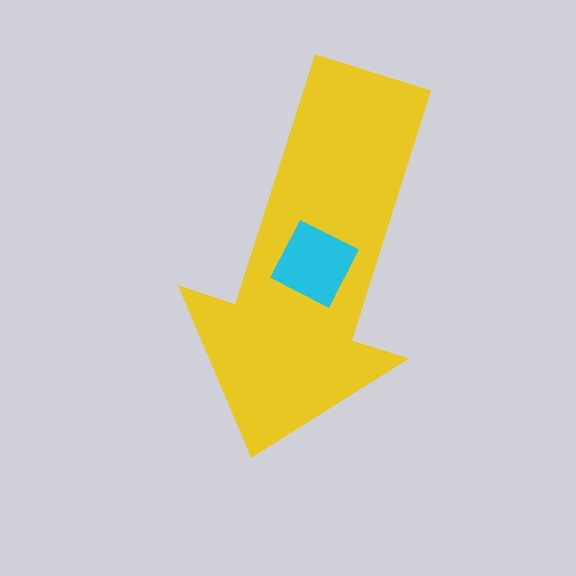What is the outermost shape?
The yellow arrow.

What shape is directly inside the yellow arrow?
The cyan diamond.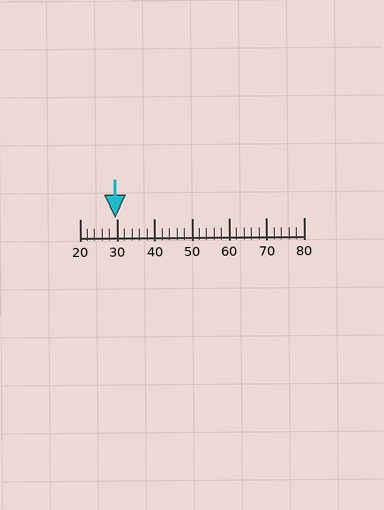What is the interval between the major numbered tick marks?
The major tick marks are spaced 10 units apart.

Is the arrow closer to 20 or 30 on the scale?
The arrow is closer to 30.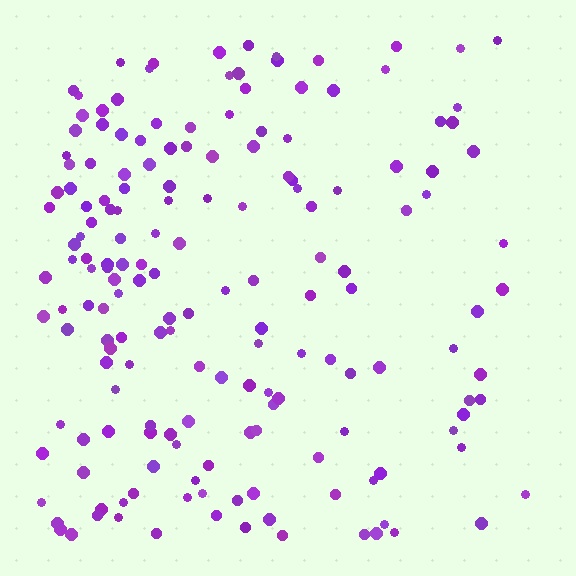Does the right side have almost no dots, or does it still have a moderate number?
Still a moderate number, just noticeably fewer than the left.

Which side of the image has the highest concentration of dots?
The left.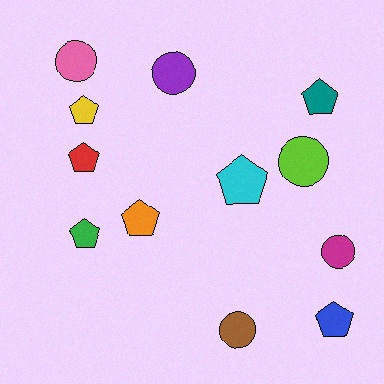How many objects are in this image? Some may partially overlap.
There are 12 objects.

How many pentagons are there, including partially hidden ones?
There are 7 pentagons.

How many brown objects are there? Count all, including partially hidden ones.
There is 1 brown object.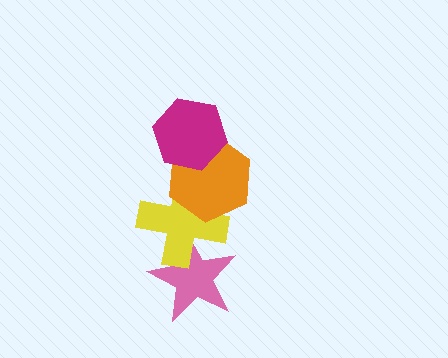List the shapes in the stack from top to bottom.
From top to bottom: the magenta hexagon, the orange hexagon, the yellow cross, the pink star.